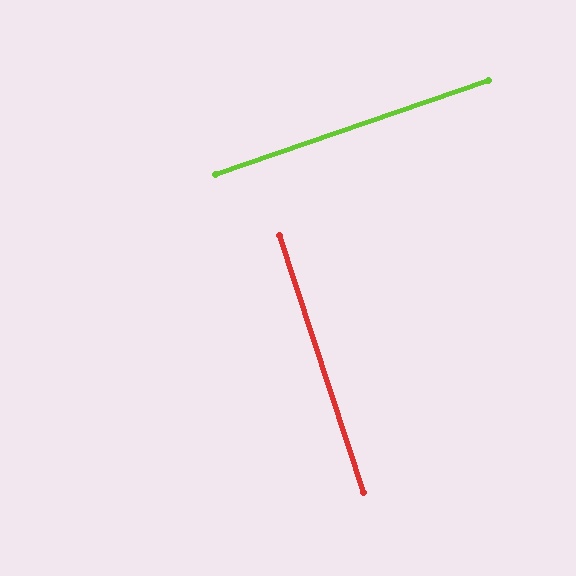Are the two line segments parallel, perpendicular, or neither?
Perpendicular — they meet at approximately 89°.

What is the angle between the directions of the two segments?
Approximately 89 degrees.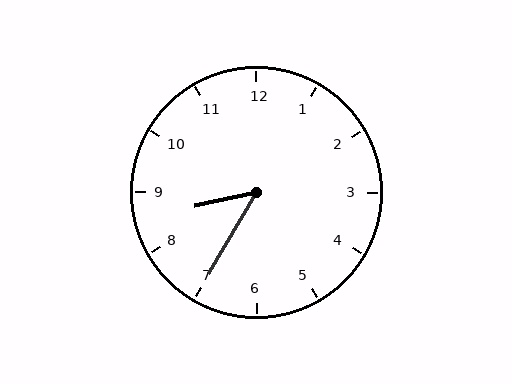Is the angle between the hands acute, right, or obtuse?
It is acute.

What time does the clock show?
8:35.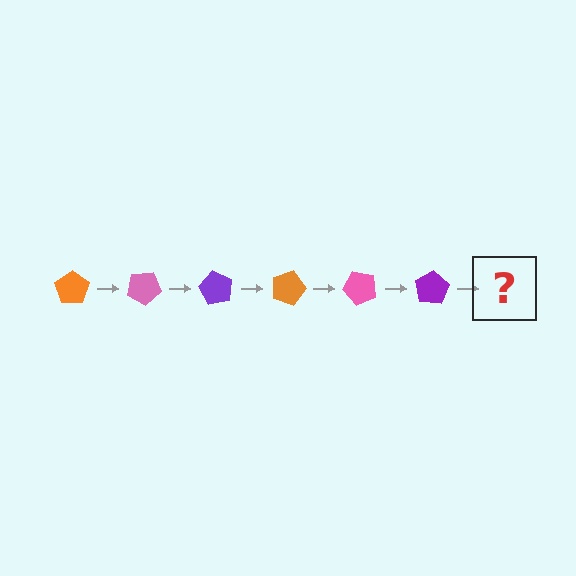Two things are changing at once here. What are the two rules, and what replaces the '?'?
The two rules are that it rotates 30 degrees each step and the color cycles through orange, pink, and purple. The '?' should be an orange pentagon, rotated 180 degrees from the start.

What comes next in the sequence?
The next element should be an orange pentagon, rotated 180 degrees from the start.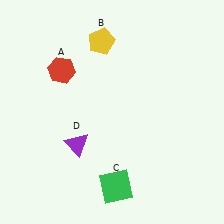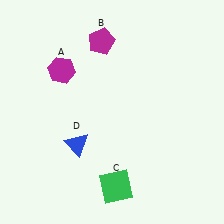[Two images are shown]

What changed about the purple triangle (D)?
In Image 1, D is purple. In Image 2, it changed to blue.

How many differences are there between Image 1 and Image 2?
There are 3 differences between the two images.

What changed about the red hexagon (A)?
In Image 1, A is red. In Image 2, it changed to magenta.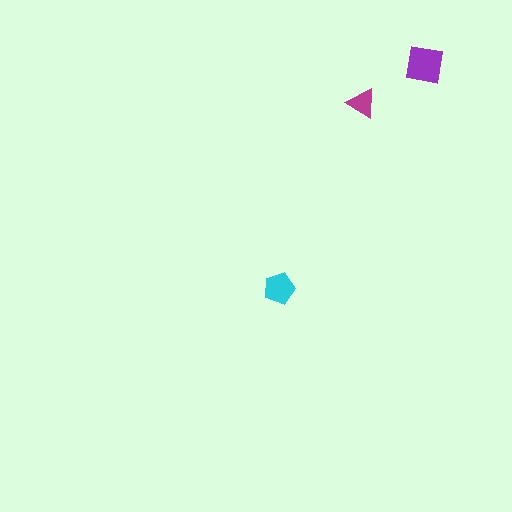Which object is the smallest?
The magenta triangle.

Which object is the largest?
The purple square.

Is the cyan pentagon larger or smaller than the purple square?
Smaller.